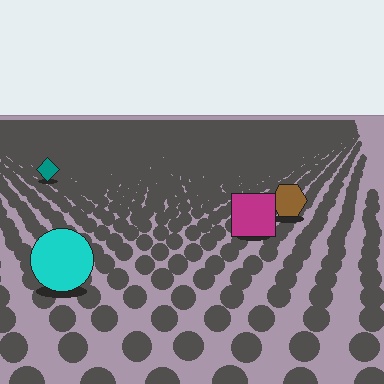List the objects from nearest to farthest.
From nearest to farthest: the cyan circle, the magenta square, the brown hexagon, the teal diamond.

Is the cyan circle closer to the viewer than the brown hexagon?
Yes. The cyan circle is closer — you can tell from the texture gradient: the ground texture is coarser near it.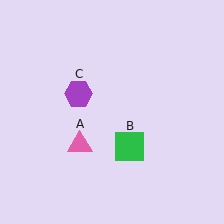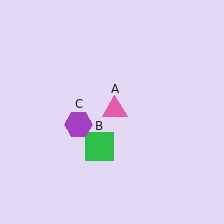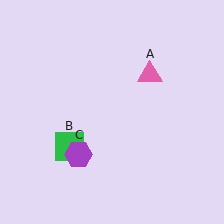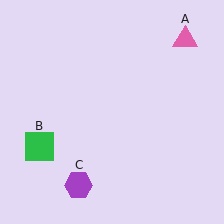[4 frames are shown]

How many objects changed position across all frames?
3 objects changed position: pink triangle (object A), green square (object B), purple hexagon (object C).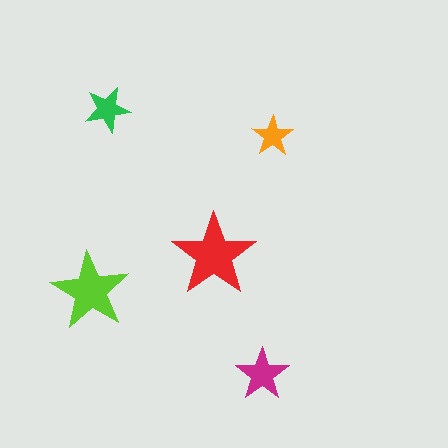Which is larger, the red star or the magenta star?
The red one.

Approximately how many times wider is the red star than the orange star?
About 2 times wider.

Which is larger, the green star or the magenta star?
The magenta one.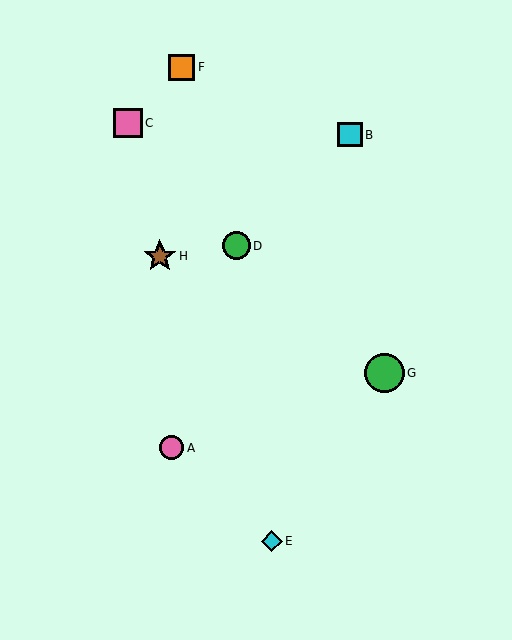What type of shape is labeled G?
Shape G is a green circle.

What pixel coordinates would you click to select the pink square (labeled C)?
Click at (128, 123) to select the pink square C.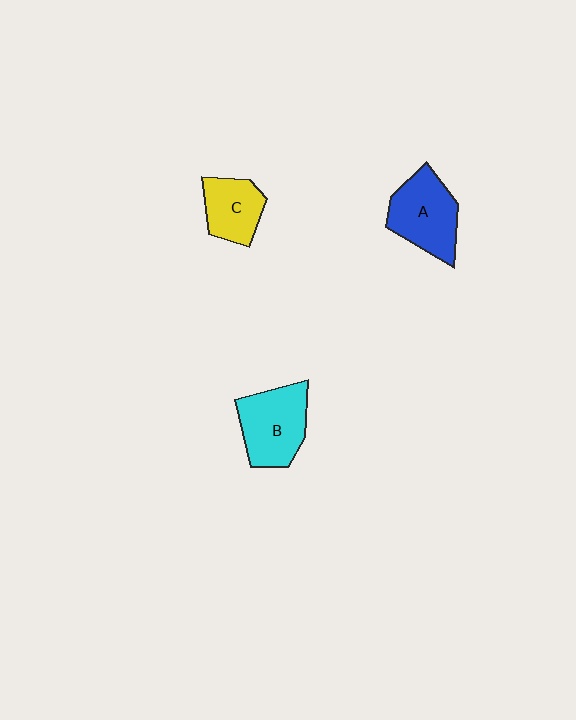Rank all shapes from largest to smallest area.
From largest to smallest: B (cyan), A (blue), C (yellow).